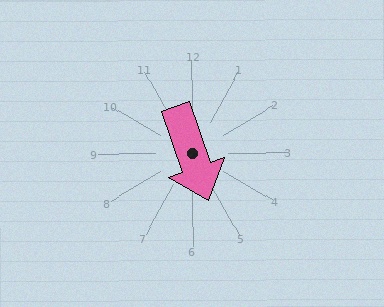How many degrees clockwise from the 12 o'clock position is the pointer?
Approximately 161 degrees.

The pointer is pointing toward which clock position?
Roughly 5 o'clock.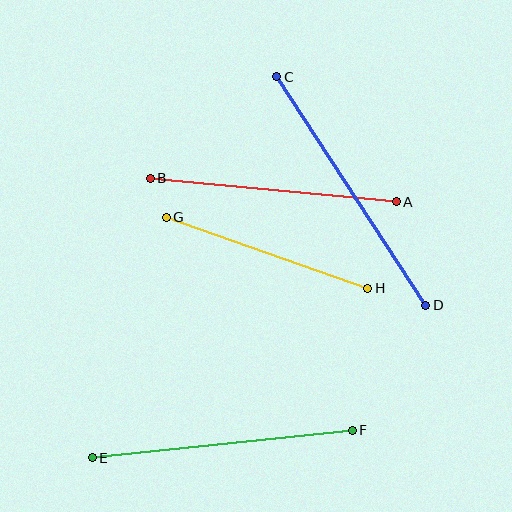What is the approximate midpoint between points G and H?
The midpoint is at approximately (267, 253) pixels.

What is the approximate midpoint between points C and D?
The midpoint is at approximately (351, 191) pixels.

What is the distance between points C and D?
The distance is approximately 273 pixels.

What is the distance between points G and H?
The distance is approximately 213 pixels.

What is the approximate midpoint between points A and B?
The midpoint is at approximately (273, 190) pixels.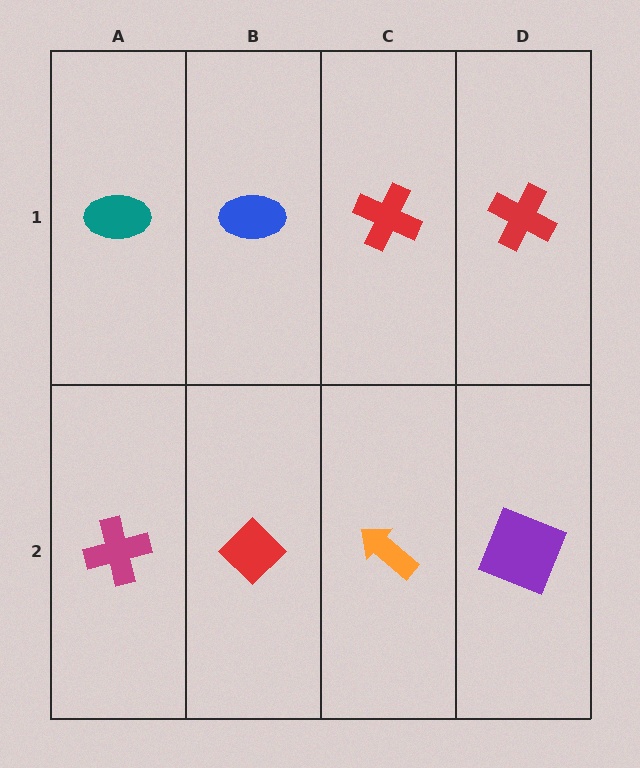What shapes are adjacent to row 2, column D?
A red cross (row 1, column D), an orange arrow (row 2, column C).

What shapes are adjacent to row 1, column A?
A magenta cross (row 2, column A), a blue ellipse (row 1, column B).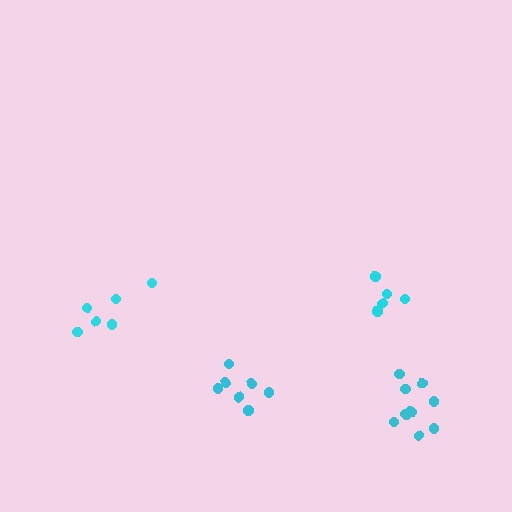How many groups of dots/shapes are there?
There are 4 groups.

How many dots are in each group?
Group 1: 5 dots, Group 2: 10 dots, Group 3: 6 dots, Group 4: 7 dots (28 total).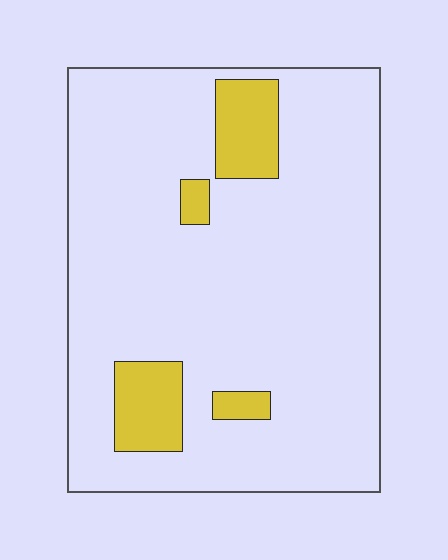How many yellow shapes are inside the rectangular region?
4.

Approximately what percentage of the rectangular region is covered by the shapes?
Approximately 10%.